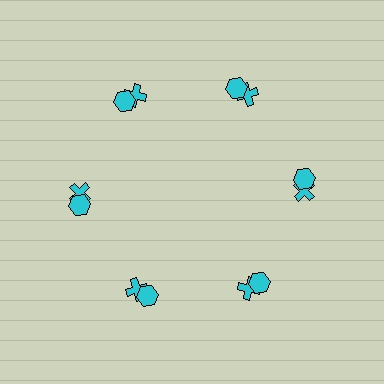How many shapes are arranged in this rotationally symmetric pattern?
There are 12 shapes, arranged in 6 groups of 2.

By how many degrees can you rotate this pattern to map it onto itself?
The pattern maps onto itself every 60 degrees of rotation.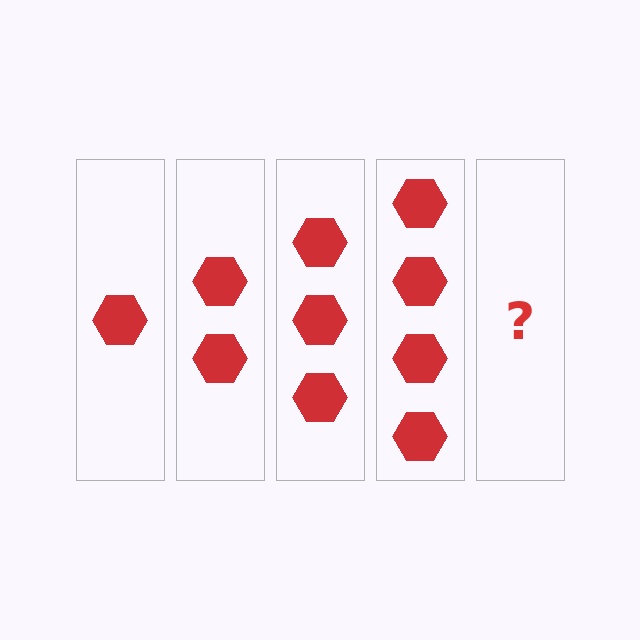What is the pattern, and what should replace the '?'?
The pattern is that each step adds one more hexagon. The '?' should be 5 hexagons.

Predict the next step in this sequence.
The next step is 5 hexagons.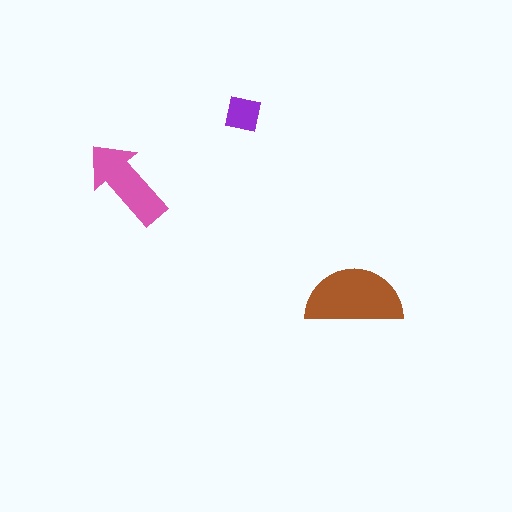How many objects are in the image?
There are 3 objects in the image.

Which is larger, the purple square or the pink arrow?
The pink arrow.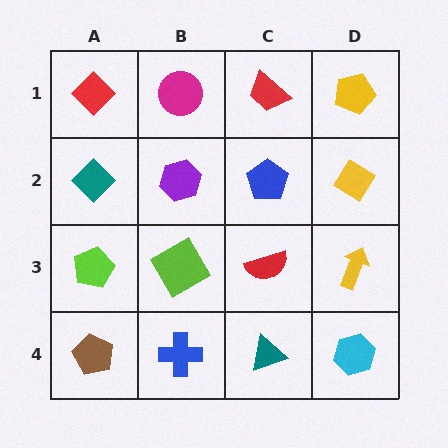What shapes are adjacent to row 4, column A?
A lime pentagon (row 3, column A), a blue cross (row 4, column B).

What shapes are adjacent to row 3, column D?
A yellow diamond (row 2, column D), a cyan hexagon (row 4, column D), a red semicircle (row 3, column C).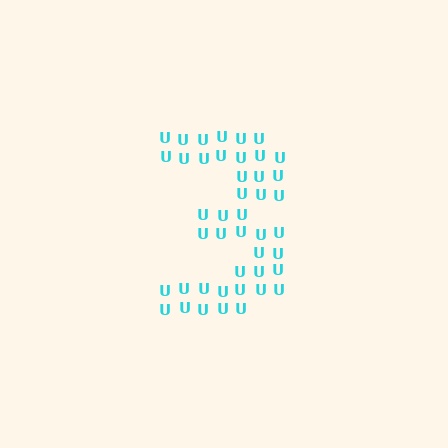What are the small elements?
The small elements are letter U's.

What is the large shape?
The large shape is the digit 3.